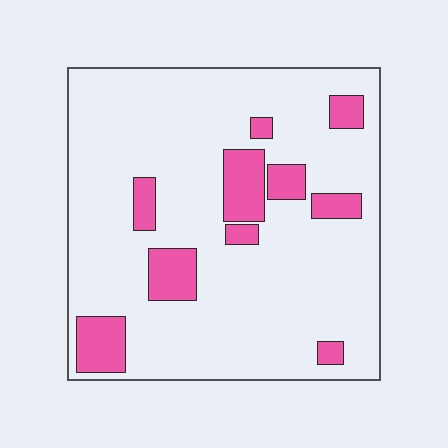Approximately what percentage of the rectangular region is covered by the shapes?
Approximately 15%.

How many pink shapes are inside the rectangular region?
10.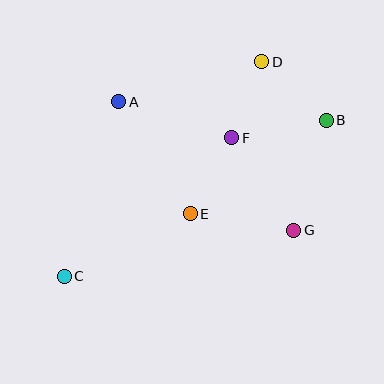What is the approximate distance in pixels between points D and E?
The distance between D and E is approximately 168 pixels.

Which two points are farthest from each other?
Points B and C are farthest from each other.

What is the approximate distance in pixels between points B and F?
The distance between B and F is approximately 96 pixels.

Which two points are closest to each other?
Points D and F are closest to each other.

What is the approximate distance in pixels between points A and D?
The distance between A and D is approximately 148 pixels.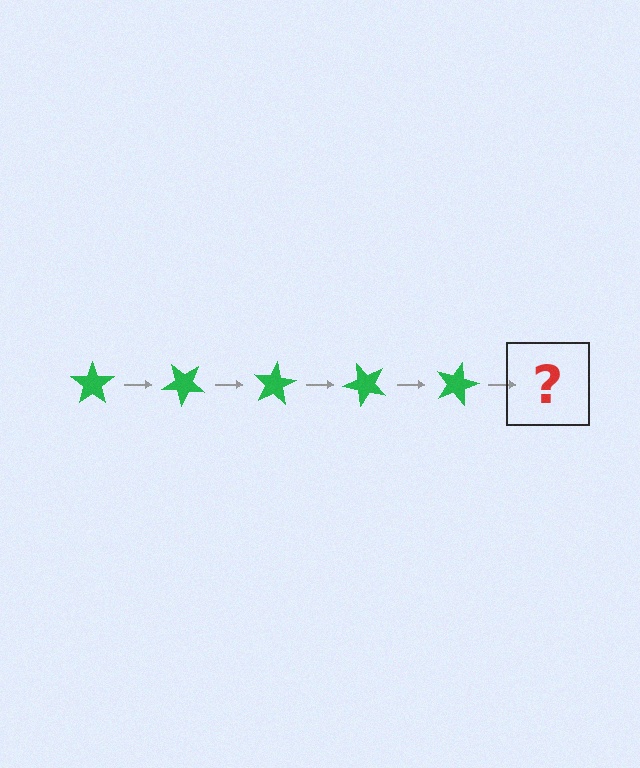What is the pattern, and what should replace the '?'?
The pattern is that the star rotates 40 degrees each step. The '?' should be a green star rotated 200 degrees.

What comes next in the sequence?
The next element should be a green star rotated 200 degrees.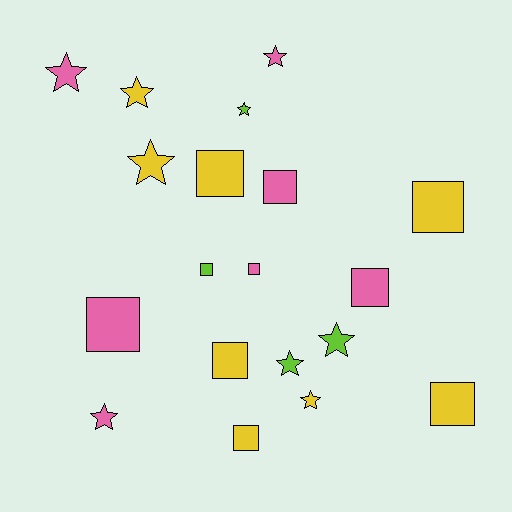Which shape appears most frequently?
Square, with 10 objects.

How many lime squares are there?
There is 1 lime square.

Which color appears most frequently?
Yellow, with 8 objects.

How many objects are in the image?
There are 19 objects.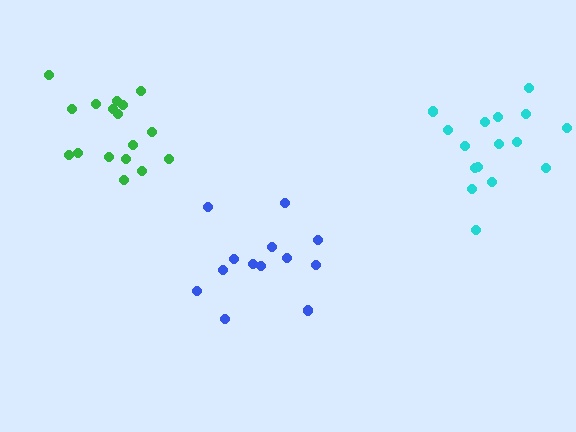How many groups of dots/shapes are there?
There are 3 groups.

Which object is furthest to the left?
The green cluster is leftmost.